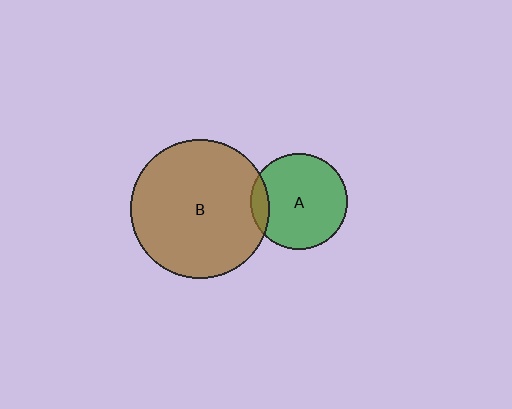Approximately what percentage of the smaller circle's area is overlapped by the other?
Approximately 10%.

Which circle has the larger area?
Circle B (brown).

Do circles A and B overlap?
Yes.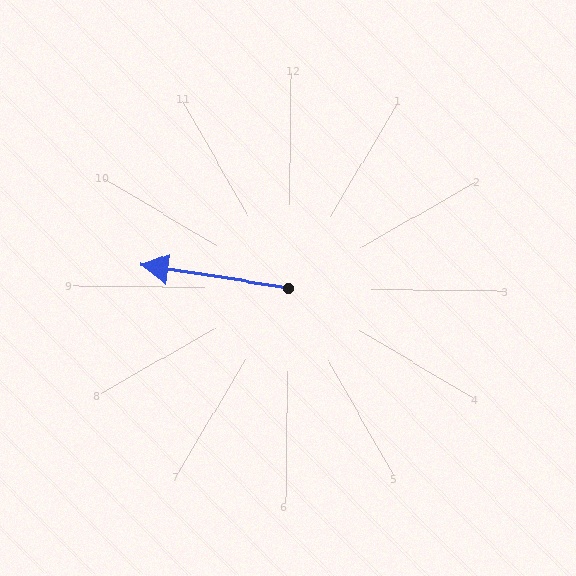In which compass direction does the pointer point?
West.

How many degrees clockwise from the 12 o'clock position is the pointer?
Approximately 278 degrees.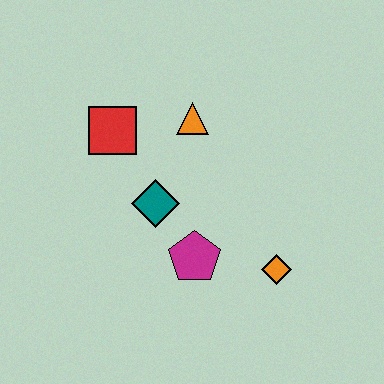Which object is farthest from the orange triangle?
The orange diamond is farthest from the orange triangle.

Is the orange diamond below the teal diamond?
Yes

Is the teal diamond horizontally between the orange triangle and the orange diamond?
No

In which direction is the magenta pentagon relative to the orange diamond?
The magenta pentagon is to the left of the orange diamond.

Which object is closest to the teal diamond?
The magenta pentagon is closest to the teal diamond.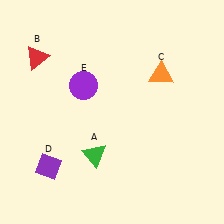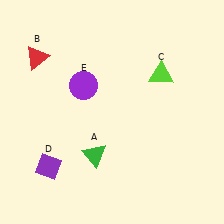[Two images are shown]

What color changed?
The triangle (C) changed from orange in Image 1 to lime in Image 2.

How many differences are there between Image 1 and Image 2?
There is 1 difference between the two images.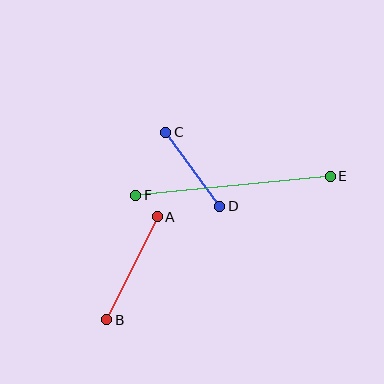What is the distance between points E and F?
The distance is approximately 195 pixels.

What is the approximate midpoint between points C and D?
The midpoint is at approximately (193, 169) pixels.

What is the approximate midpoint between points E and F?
The midpoint is at approximately (233, 186) pixels.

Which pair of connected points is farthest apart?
Points E and F are farthest apart.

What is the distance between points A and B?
The distance is approximately 115 pixels.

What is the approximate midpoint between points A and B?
The midpoint is at approximately (132, 268) pixels.